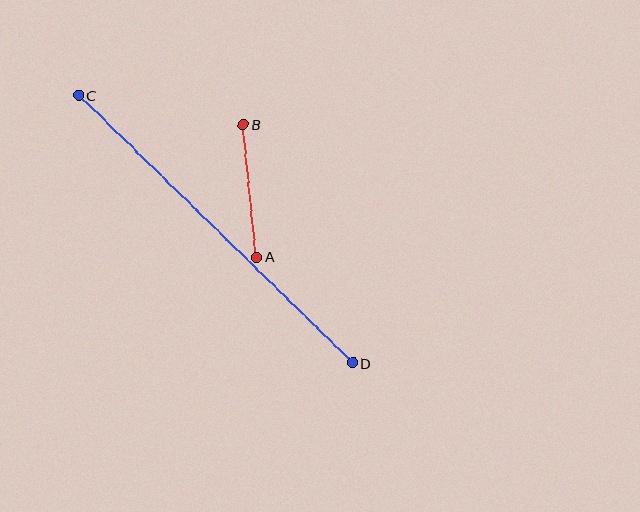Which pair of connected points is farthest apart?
Points C and D are farthest apart.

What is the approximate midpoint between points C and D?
The midpoint is at approximately (216, 229) pixels.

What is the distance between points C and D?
The distance is approximately 383 pixels.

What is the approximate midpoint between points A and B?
The midpoint is at approximately (250, 191) pixels.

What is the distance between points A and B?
The distance is approximately 133 pixels.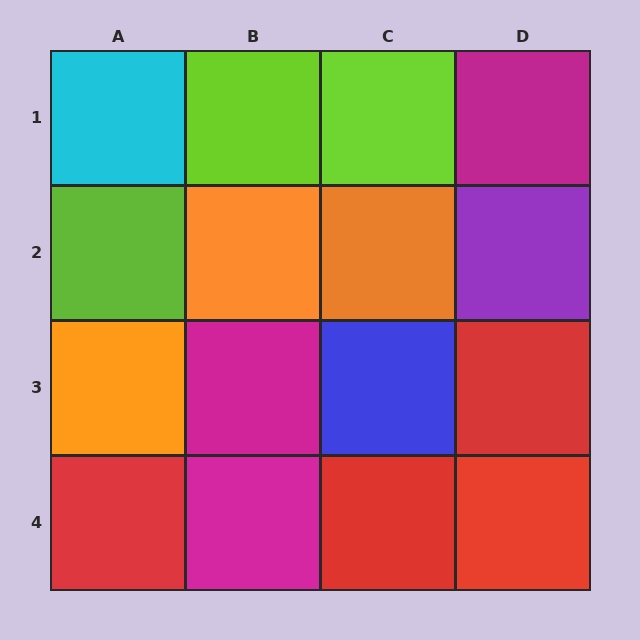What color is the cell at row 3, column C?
Blue.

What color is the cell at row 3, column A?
Orange.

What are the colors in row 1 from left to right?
Cyan, lime, lime, magenta.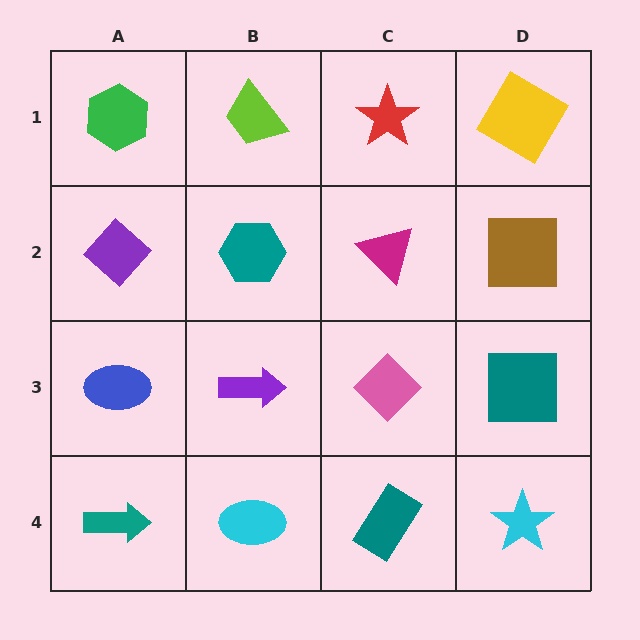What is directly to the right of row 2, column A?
A teal hexagon.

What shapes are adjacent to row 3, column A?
A purple diamond (row 2, column A), a teal arrow (row 4, column A), a purple arrow (row 3, column B).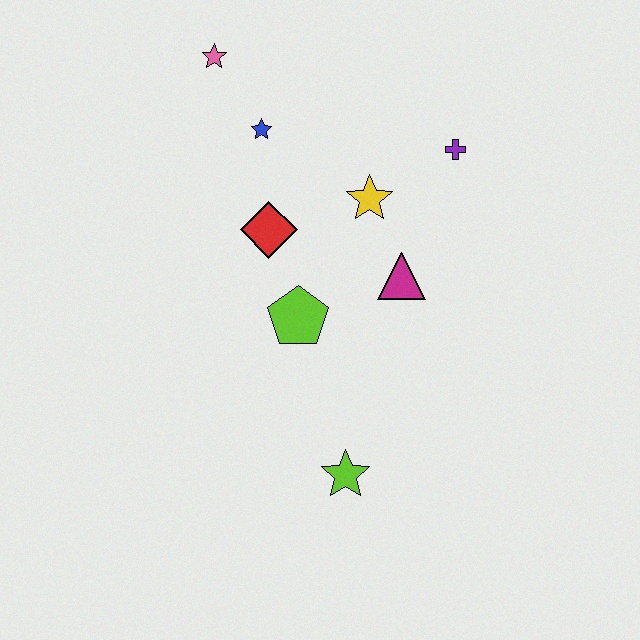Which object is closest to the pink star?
The blue star is closest to the pink star.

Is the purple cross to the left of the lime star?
No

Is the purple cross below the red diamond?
No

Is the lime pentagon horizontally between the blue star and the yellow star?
Yes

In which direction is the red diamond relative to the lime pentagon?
The red diamond is above the lime pentagon.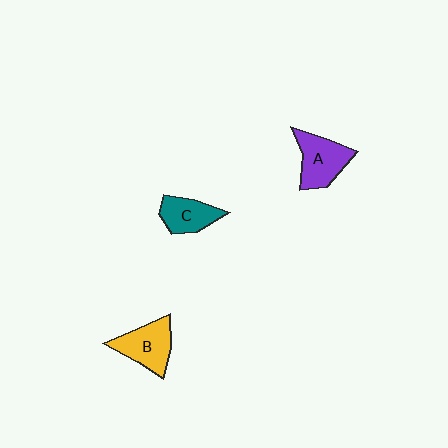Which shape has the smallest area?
Shape C (teal).